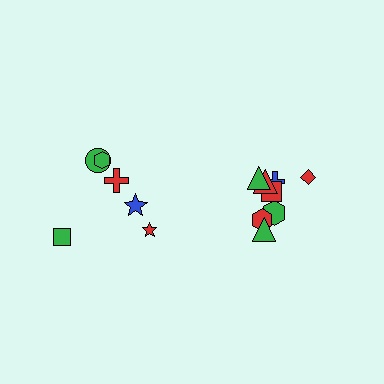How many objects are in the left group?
There are 6 objects.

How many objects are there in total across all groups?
There are 14 objects.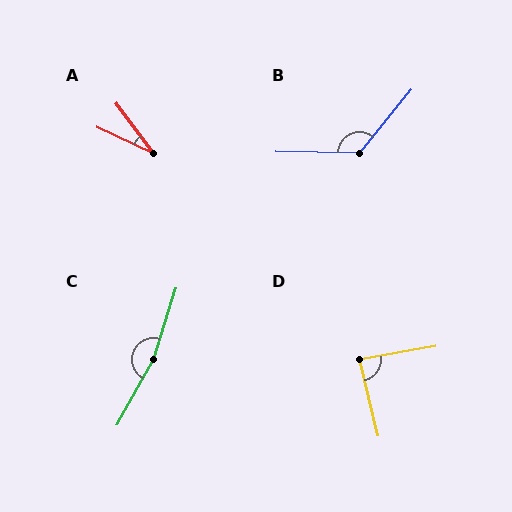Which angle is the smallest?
A, at approximately 28 degrees.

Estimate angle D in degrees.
Approximately 87 degrees.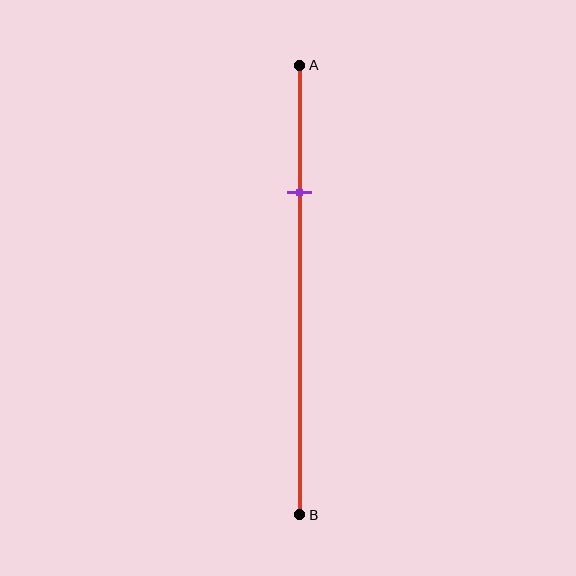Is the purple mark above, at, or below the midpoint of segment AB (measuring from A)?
The purple mark is above the midpoint of segment AB.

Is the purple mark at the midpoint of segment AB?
No, the mark is at about 30% from A, not at the 50% midpoint.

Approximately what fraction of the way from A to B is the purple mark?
The purple mark is approximately 30% of the way from A to B.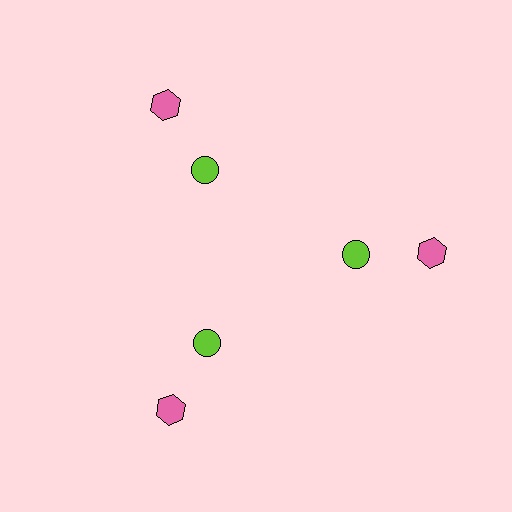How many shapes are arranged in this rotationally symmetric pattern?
There are 6 shapes, arranged in 3 groups of 2.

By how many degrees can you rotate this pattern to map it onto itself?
The pattern maps onto itself every 120 degrees of rotation.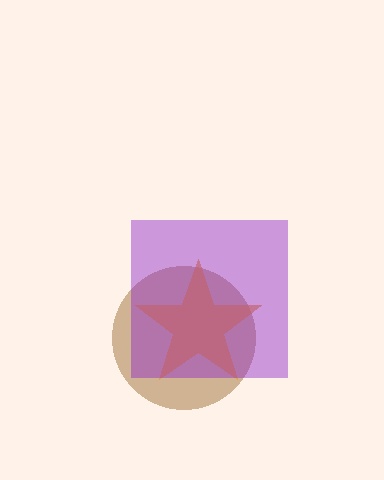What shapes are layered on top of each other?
The layered shapes are: a brown circle, an orange star, a purple square.